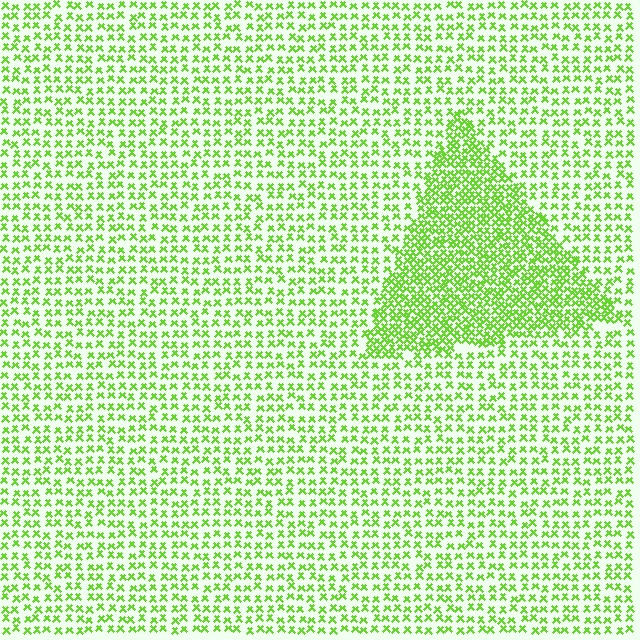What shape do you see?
I see a triangle.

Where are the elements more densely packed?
The elements are more densely packed inside the triangle boundary.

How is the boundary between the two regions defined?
The boundary is defined by a change in element density (approximately 2.1x ratio). All elements are the same color, size, and shape.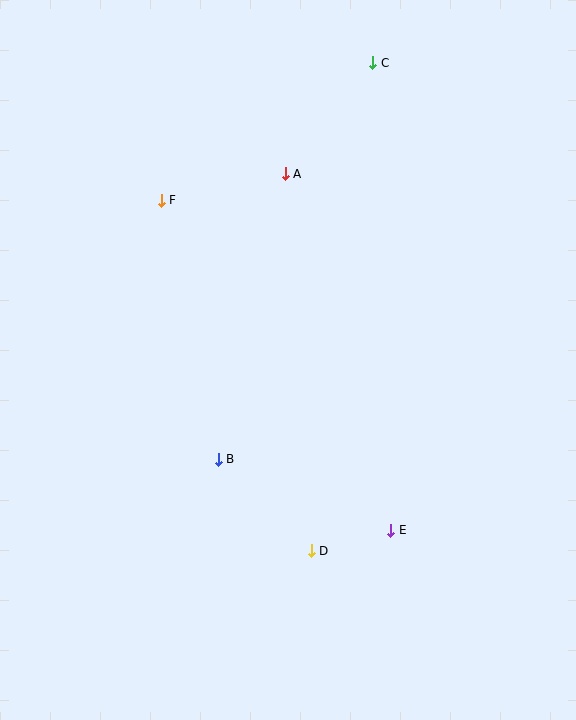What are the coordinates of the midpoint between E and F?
The midpoint between E and F is at (276, 365).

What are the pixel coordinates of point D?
Point D is at (311, 551).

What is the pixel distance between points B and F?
The distance between B and F is 266 pixels.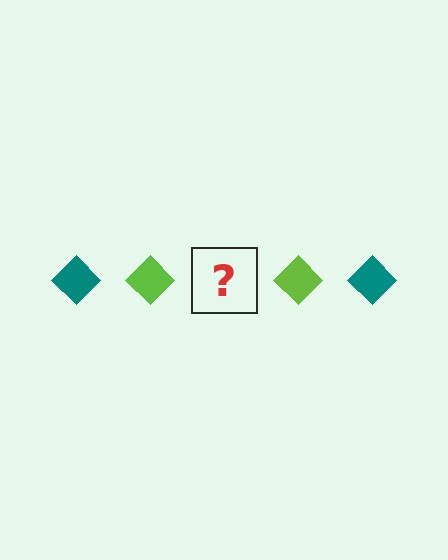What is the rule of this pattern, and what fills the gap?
The rule is that the pattern cycles through teal, lime diamonds. The gap should be filled with a teal diamond.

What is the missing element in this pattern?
The missing element is a teal diamond.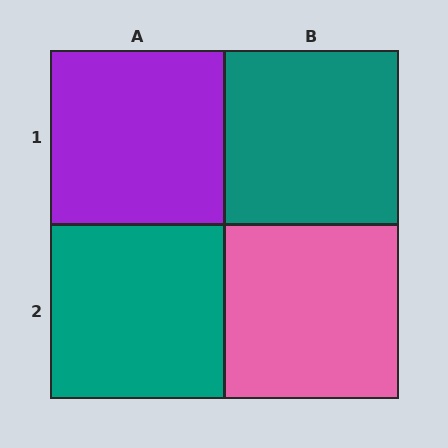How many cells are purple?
1 cell is purple.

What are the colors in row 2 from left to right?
Teal, pink.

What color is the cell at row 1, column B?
Teal.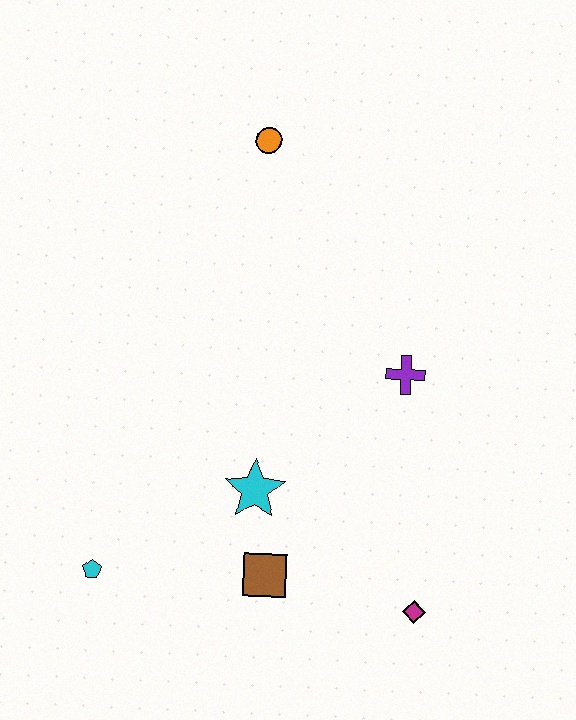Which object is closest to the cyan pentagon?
The brown square is closest to the cyan pentagon.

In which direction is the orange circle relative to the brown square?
The orange circle is above the brown square.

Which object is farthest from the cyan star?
The orange circle is farthest from the cyan star.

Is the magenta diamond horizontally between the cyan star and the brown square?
No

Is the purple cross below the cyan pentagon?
No